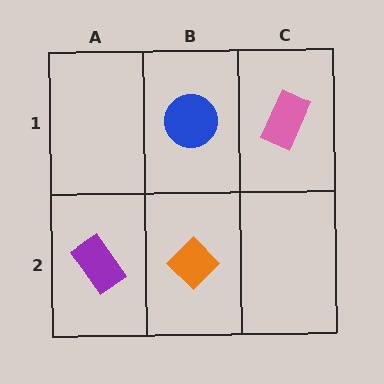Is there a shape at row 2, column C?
No, that cell is empty.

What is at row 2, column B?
An orange diamond.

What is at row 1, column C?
A pink rectangle.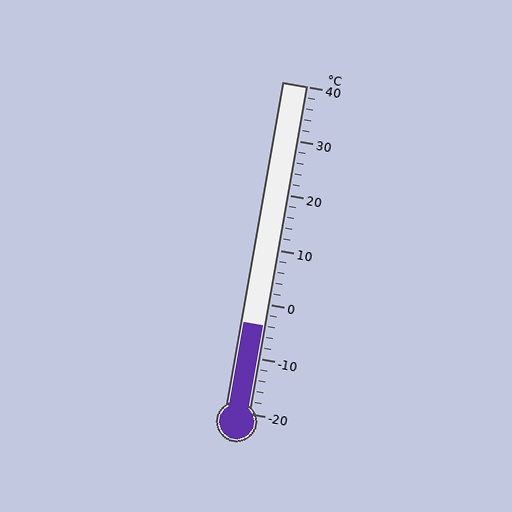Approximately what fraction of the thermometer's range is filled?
The thermometer is filled to approximately 25% of its range.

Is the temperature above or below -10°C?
The temperature is above -10°C.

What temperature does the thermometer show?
The thermometer shows approximately -4°C.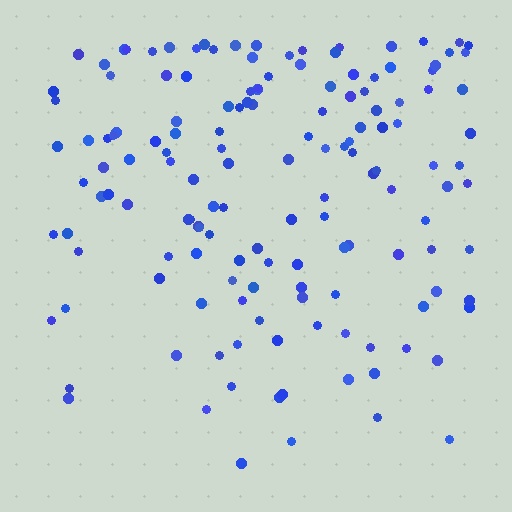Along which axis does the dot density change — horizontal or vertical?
Vertical.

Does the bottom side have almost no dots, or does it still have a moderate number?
Still a moderate number, just noticeably fewer than the top.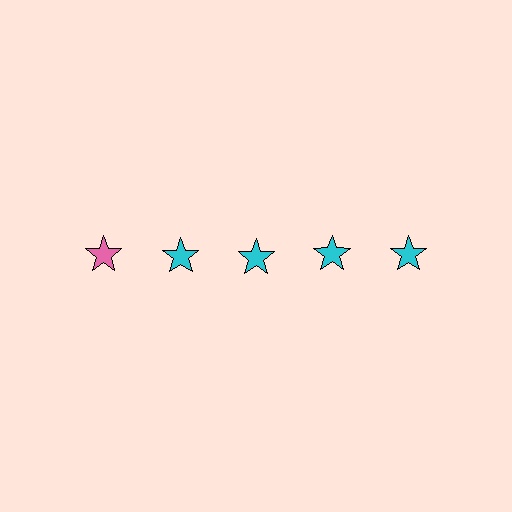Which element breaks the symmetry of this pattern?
The pink star in the top row, leftmost column breaks the symmetry. All other shapes are cyan stars.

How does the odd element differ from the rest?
It has a different color: pink instead of cyan.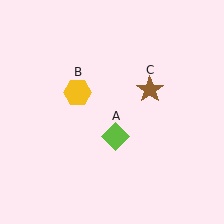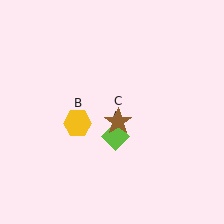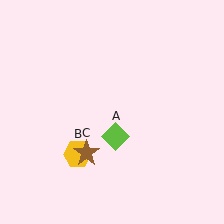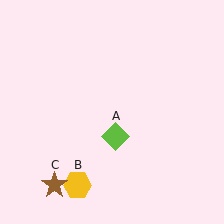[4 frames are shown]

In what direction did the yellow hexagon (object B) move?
The yellow hexagon (object B) moved down.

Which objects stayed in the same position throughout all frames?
Lime diamond (object A) remained stationary.